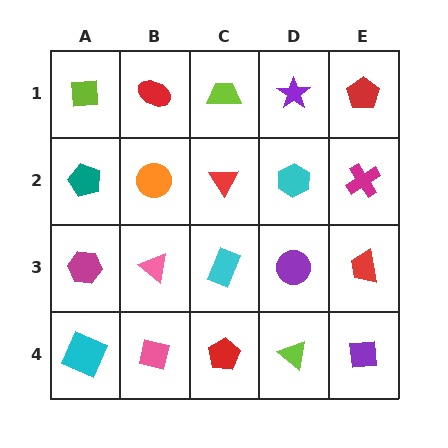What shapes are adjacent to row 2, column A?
A lime square (row 1, column A), a magenta hexagon (row 3, column A), an orange circle (row 2, column B).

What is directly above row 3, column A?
A teal pentagon.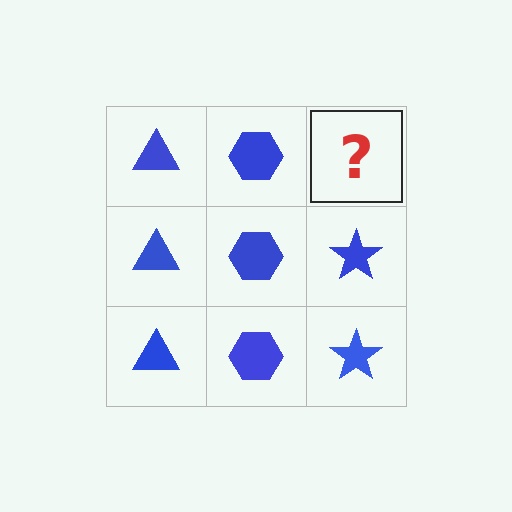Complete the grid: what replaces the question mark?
The question mark should be replaced with a blue star.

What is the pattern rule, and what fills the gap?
The rule is that each column has a consistent shape. The gap should be filled with a blue star.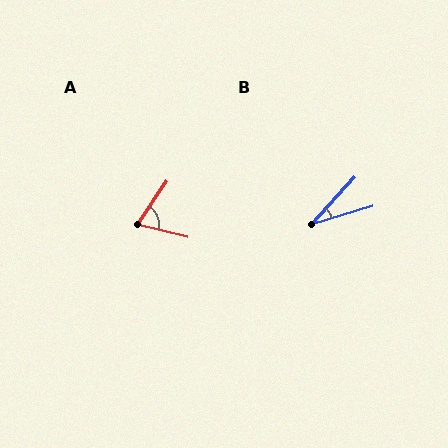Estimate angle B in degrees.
Approximately 31 degrees.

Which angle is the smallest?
B, at approximately 31 degrees.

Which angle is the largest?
A, at approximately 70 degrees.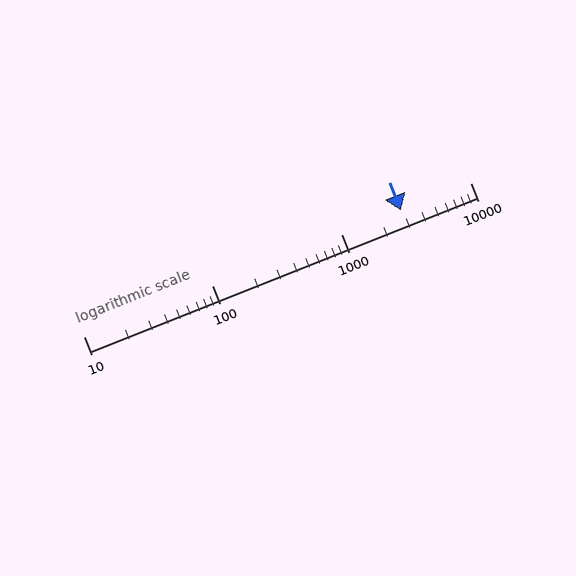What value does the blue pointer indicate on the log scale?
The pointer indicates approximately 2900.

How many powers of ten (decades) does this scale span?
The scale spans 3 decades, from 10 to 10000.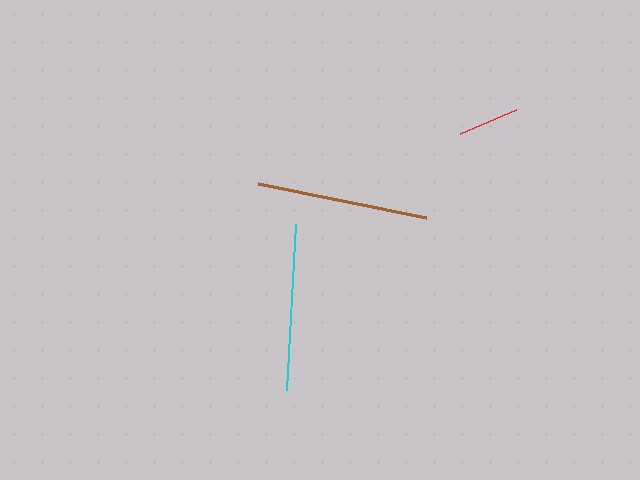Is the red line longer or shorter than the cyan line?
The cyan line is longer than the red line.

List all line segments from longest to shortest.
From longest to shortest: brown, cyan, red.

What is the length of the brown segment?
The brown segment is approximately 172 pixels long.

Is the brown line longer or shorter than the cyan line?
The brown line is longer than the cyan line.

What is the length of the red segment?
The red segment is approximately 61 pixels long.